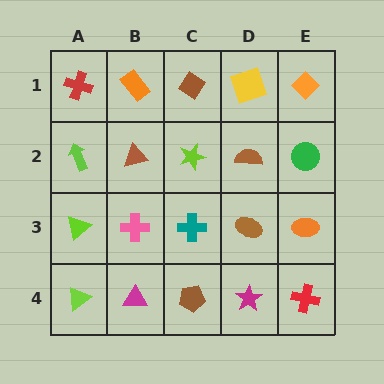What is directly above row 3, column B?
A brown triangle.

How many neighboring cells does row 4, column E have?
2.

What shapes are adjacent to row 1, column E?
A green circle (row 2, column E), a yellow square (row 1, column D).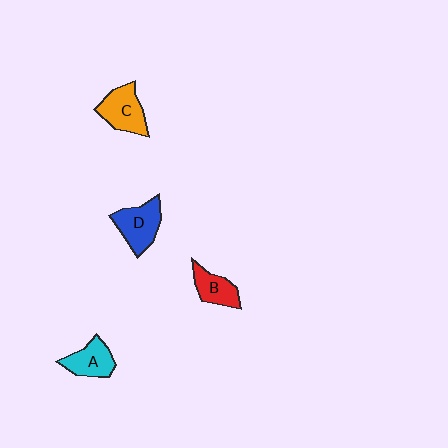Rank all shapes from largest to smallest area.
From largest to smallest: D (blue), C (orange), A (cyan), B (red).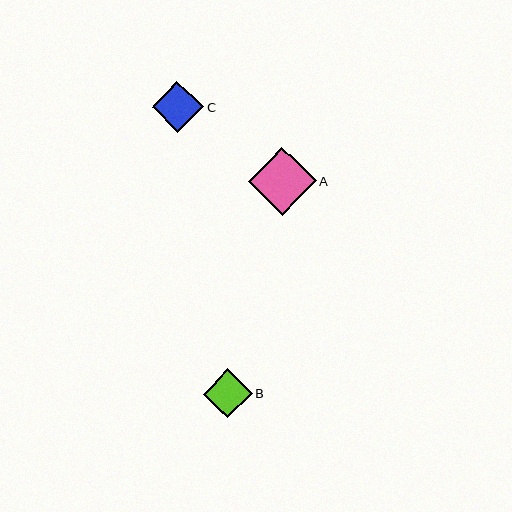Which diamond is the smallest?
Diamond B is the smallest with a size of approximately 49 pixels.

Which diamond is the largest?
Diamond A is the largest with a size of approximately 68 pixels.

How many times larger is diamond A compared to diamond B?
Diamond A is approximately 1.4 times the size of diamond B.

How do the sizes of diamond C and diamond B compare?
Diamond C and diamond B are approximately the same size.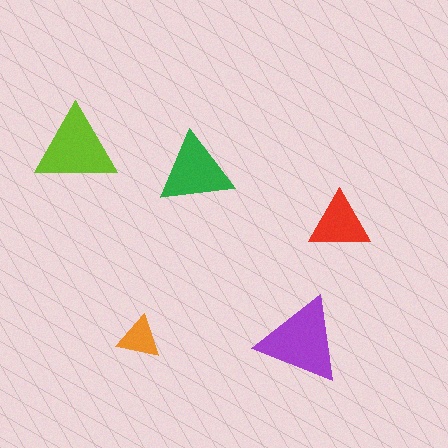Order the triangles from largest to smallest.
the purple one, the lime one, the green one, the red one, the orange one.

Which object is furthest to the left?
The lime triangle is leftmost.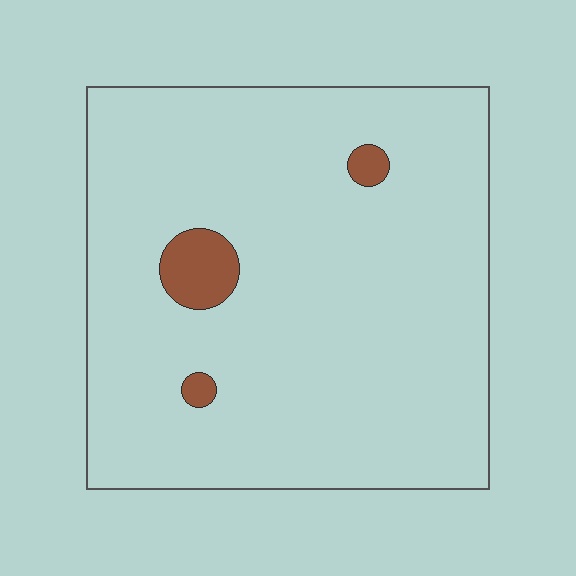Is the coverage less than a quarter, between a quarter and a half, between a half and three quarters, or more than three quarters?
Less than a quarter.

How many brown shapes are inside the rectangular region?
3.